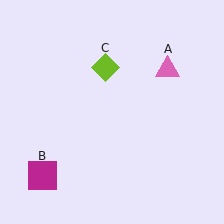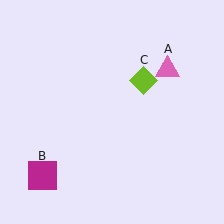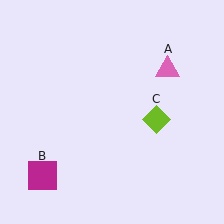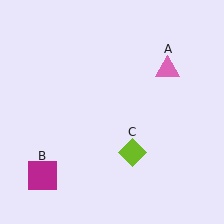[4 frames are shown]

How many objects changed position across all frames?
1 object changed position: lime diamond (object C).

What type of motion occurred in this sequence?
The lime diamond (object C) rotated clockwise around the center of the scene.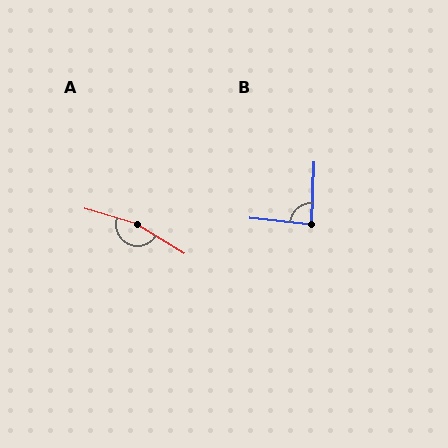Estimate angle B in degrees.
Approximately 86 degrees.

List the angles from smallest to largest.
B (86°), A (165°).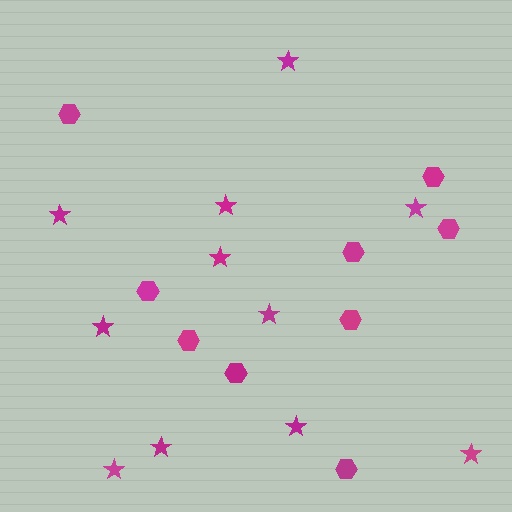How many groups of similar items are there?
There are 2 groups: one group of hexagons (9) and one group of stars (11).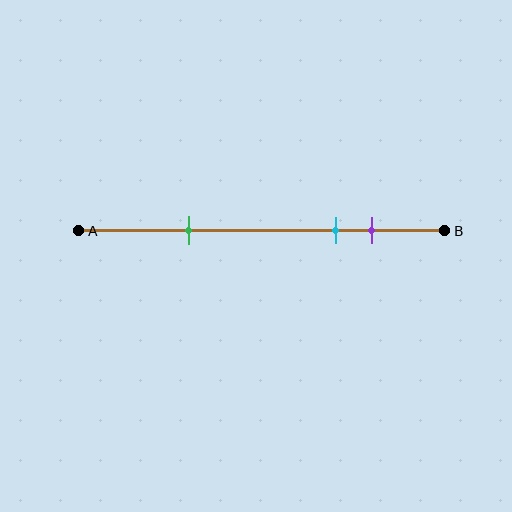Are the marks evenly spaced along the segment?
No, the marks are not evenly spaced.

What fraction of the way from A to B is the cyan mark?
The cyan mark is approximately 70% (0.7) of the way from A to B.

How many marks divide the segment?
There are 3 marks dividing the segment.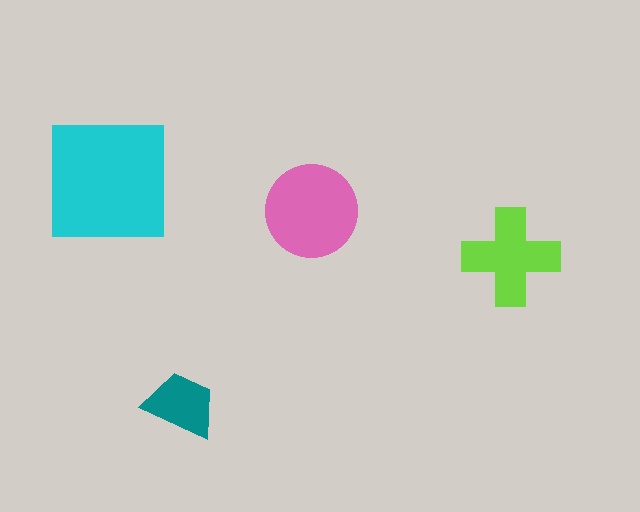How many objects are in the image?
There are 4 objects in the image.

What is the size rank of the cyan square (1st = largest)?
1st.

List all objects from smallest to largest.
The teal trapezoid, the lime cross, the pink circle, the cyan square.